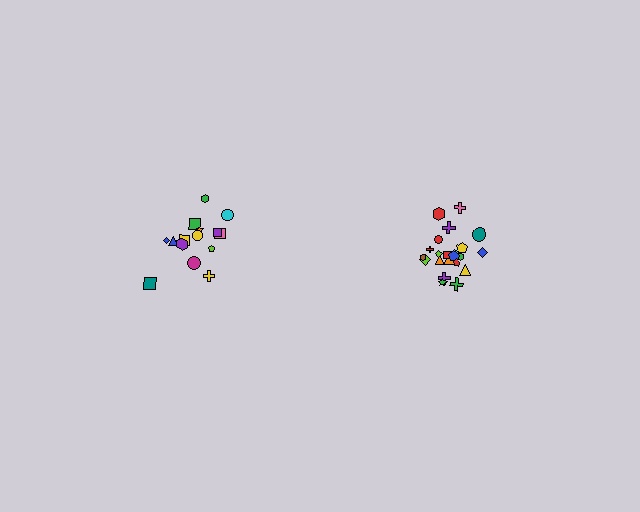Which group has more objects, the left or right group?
The right group.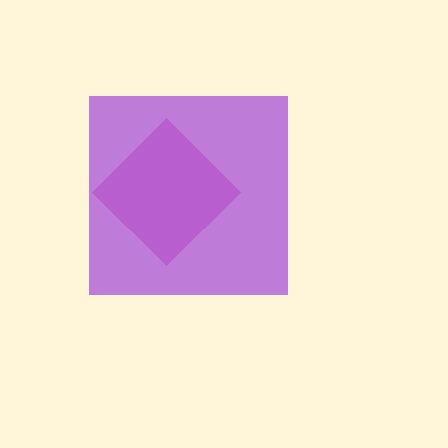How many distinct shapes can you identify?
There are 2 distinct shapes: a pink diamond, a purple square.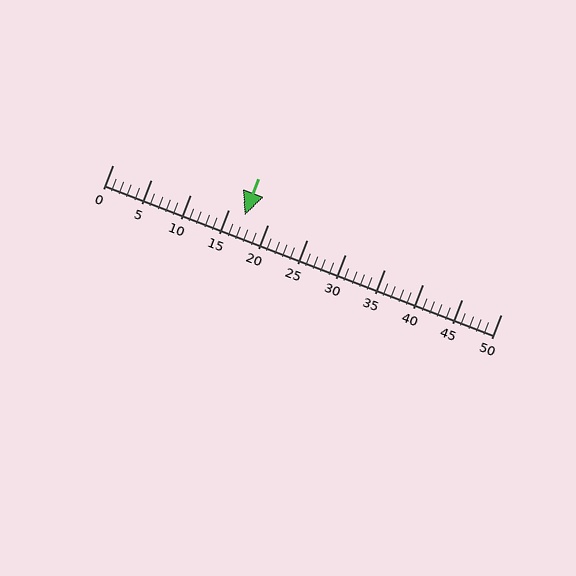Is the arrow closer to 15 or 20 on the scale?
The arrow is closer to 15.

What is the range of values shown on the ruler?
The ruler shows values from 0 to 50.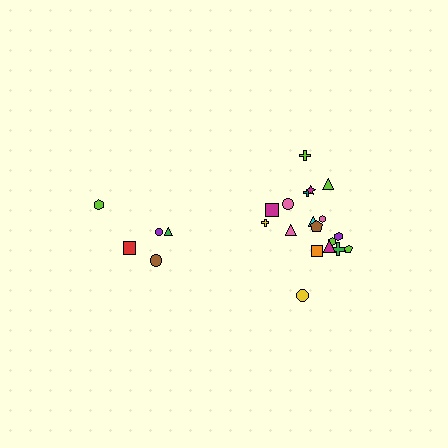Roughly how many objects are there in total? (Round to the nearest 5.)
Roughly 25 objects in total.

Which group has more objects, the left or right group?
The right group.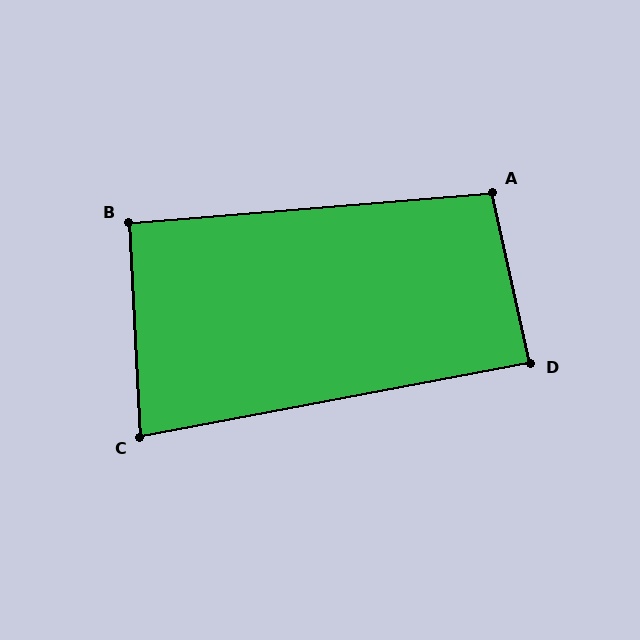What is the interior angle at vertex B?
Approximately 92 degrees (approximately right).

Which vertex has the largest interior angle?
A, at approximately 98 degrees.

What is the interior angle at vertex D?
Approximately 88 degrees (approximately right).